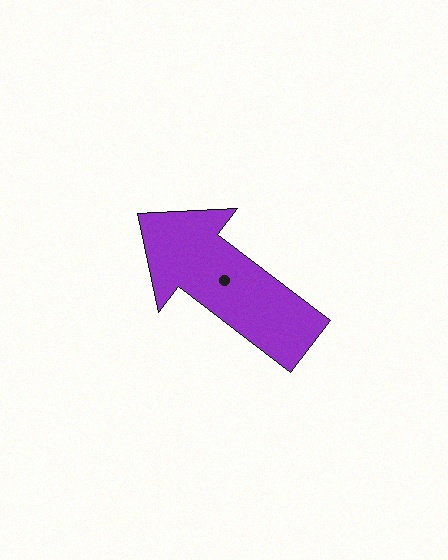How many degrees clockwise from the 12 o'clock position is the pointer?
Approximately 307 degrees.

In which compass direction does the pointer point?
Northwest.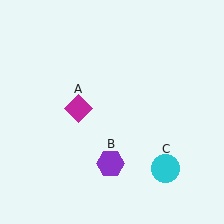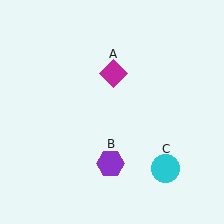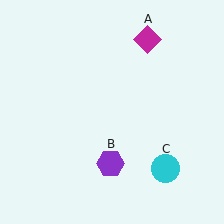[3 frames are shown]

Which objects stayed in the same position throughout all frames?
Purple hexagon (object B) and cyan circle (object C) remained stationary.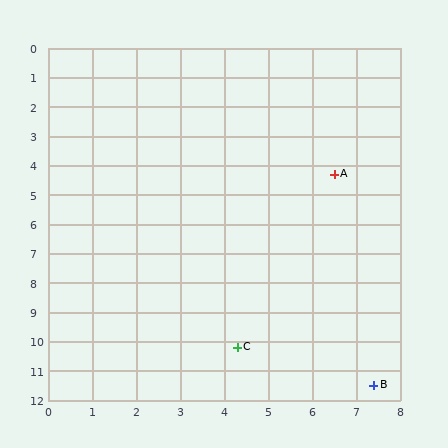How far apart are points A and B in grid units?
Points A and B are about 7.3 grid units apart.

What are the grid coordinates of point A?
Point A is at approximately (6.5, 4.3).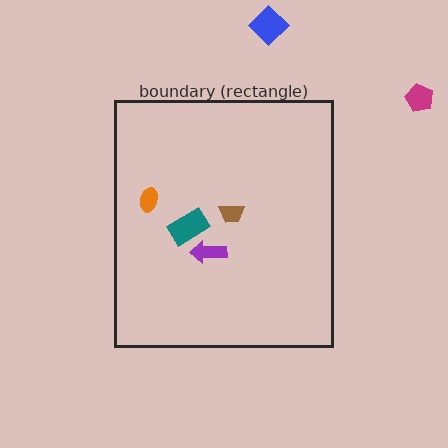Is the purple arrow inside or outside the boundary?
Inside.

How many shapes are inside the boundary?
4 inside, 2 outside.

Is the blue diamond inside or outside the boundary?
Outside.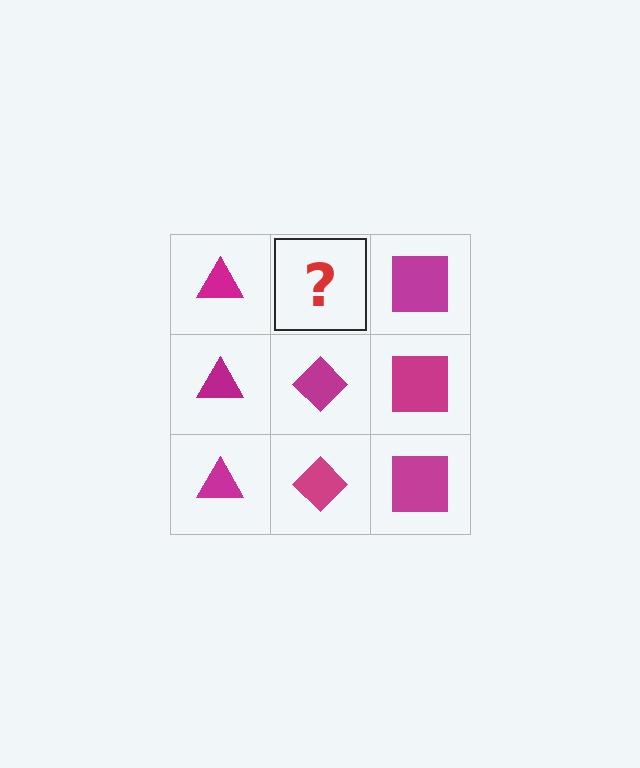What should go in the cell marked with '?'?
The missing cell should contain a magenta diamond.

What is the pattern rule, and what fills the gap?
The rule is that each column has a consistent shape. The gap should be filled with a magenta diamond.